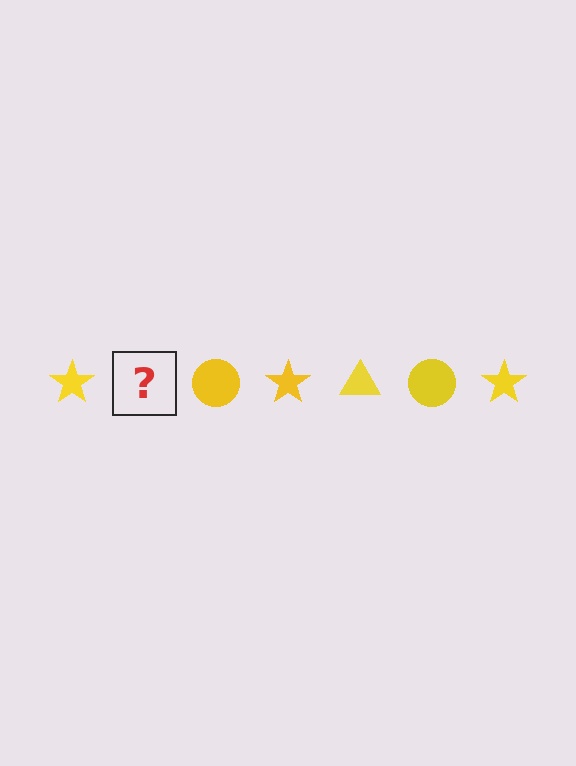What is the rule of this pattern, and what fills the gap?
The rule is that the pattern cycles through star, triangle, circle shapes in yellow. The gap should be filled with a yellow triangle.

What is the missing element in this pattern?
The missing element is a yellow triangle.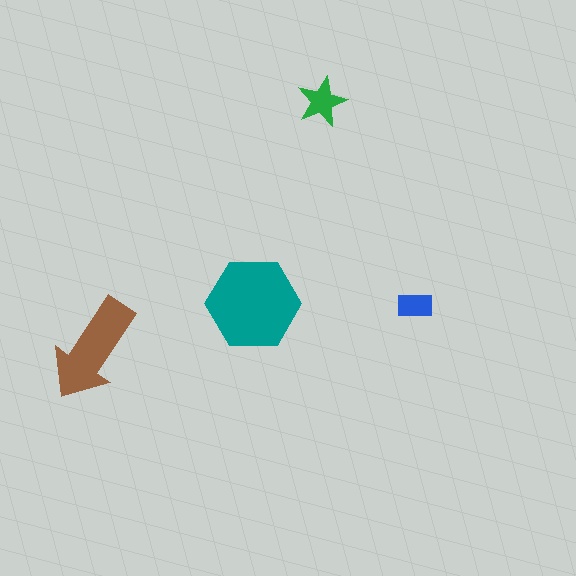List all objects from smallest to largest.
The blue rectangle, the green star, the brown arrow, the teal hexagon.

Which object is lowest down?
The brown arrow is bottommost.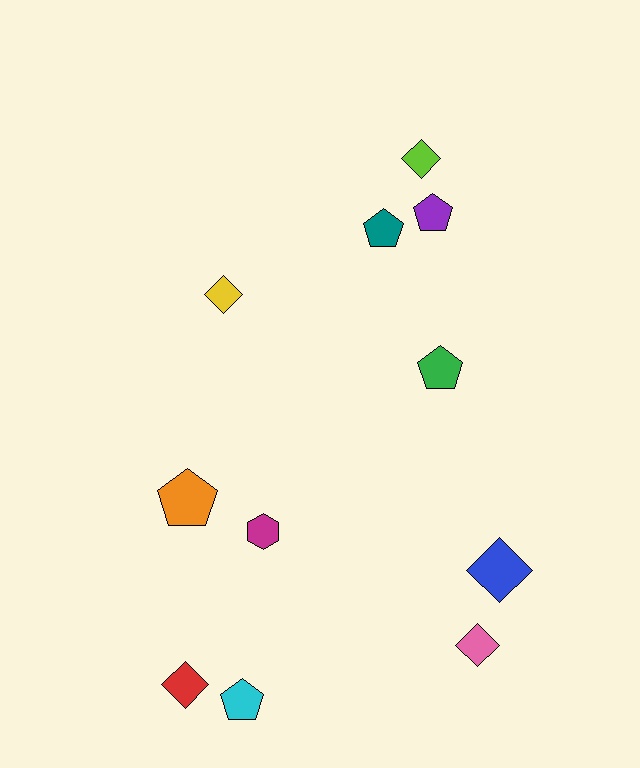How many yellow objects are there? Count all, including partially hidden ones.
There is 1 yellow object.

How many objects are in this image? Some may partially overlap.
There are 11 objects.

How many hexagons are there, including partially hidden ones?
There is 1 hexagon.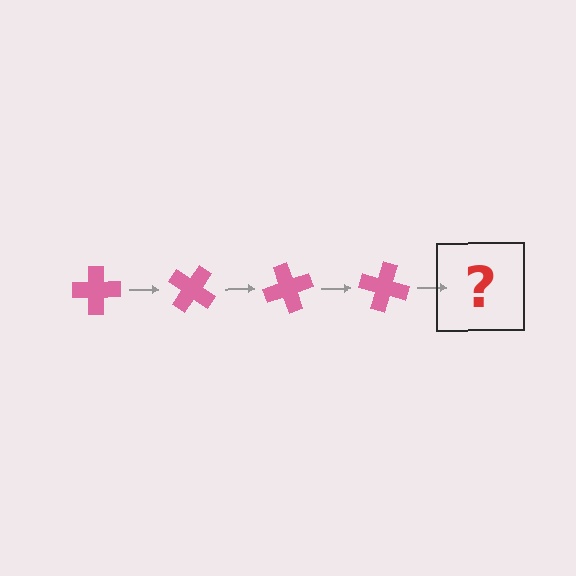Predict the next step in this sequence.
The next step is a pink cross rotated 140 degrees.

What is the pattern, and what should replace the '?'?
The pattern is that the cross rotates 35 degrees each step. The '?' should be a pink cross rotated 140 degrees.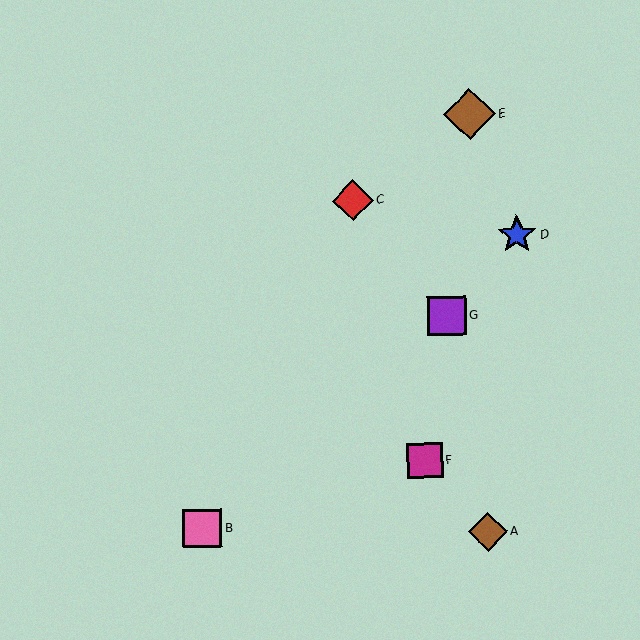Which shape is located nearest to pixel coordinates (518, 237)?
The blue star (labeled D) at (517, 235) is nearest to that location.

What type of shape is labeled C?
Shape C is a red diamond.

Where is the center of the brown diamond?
The center of the brown diamond is at (470, 114).